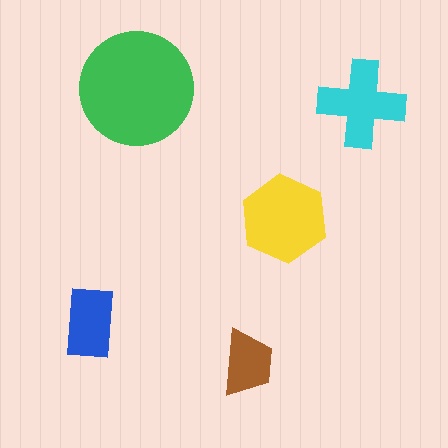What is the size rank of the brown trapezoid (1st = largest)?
5th.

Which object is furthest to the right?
The cyan cross is rightmost.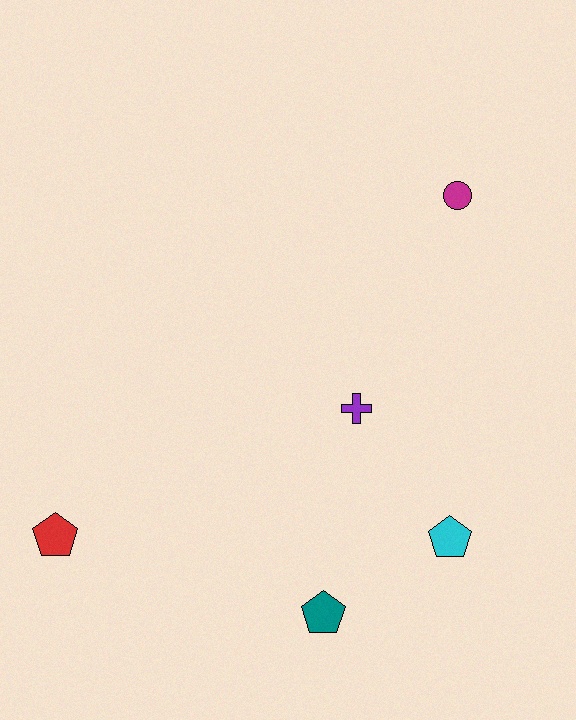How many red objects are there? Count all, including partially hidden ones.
There is 1 red object.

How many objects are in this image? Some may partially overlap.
There are 5 objects.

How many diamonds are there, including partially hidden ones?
There are no diamonds.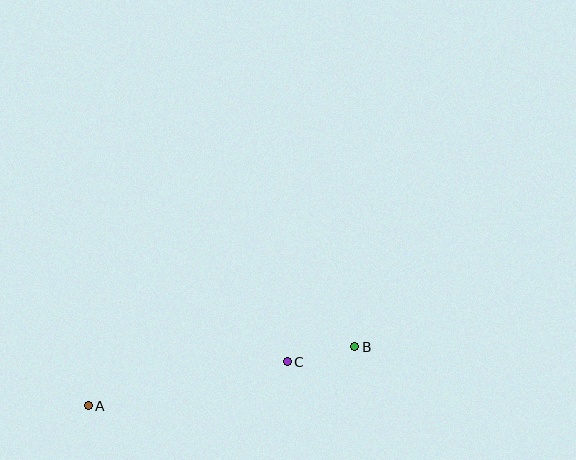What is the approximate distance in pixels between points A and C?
The distance between A and C is approximately 204 pixels.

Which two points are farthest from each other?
Points A and B are farthest from each other.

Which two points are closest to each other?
Points B and C are closest to each other.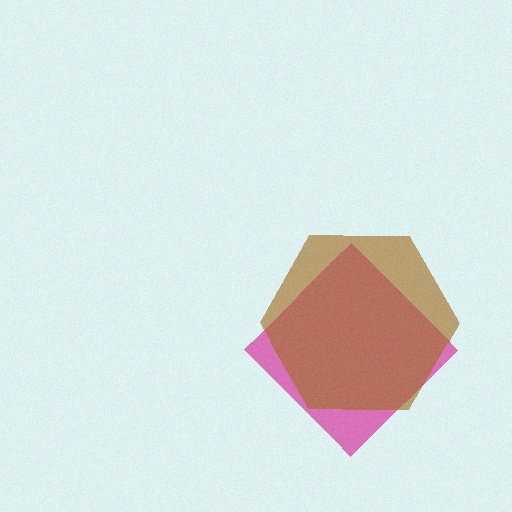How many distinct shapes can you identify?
There are 2 distinct shapes: a magenta diamond, a brown hexagon.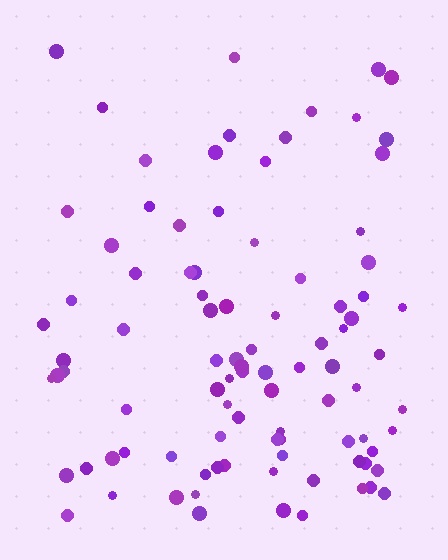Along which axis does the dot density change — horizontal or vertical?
Vertical.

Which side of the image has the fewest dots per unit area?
The top.